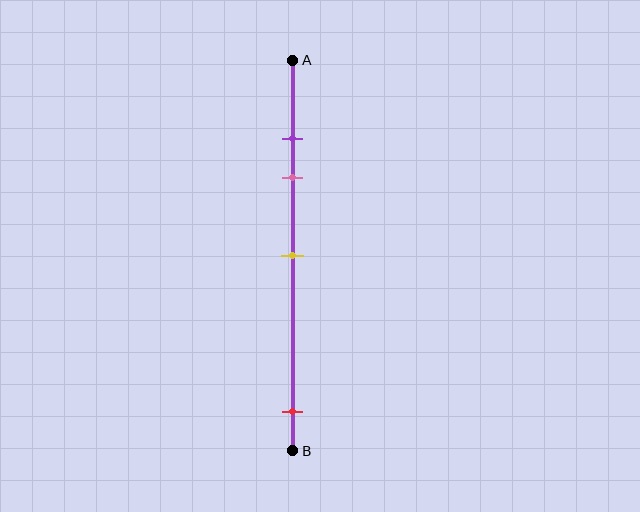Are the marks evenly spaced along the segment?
No, the marks are not evenly spaced.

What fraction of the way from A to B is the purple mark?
The purple mark is approximately 20% (0.2) of the way from A to B.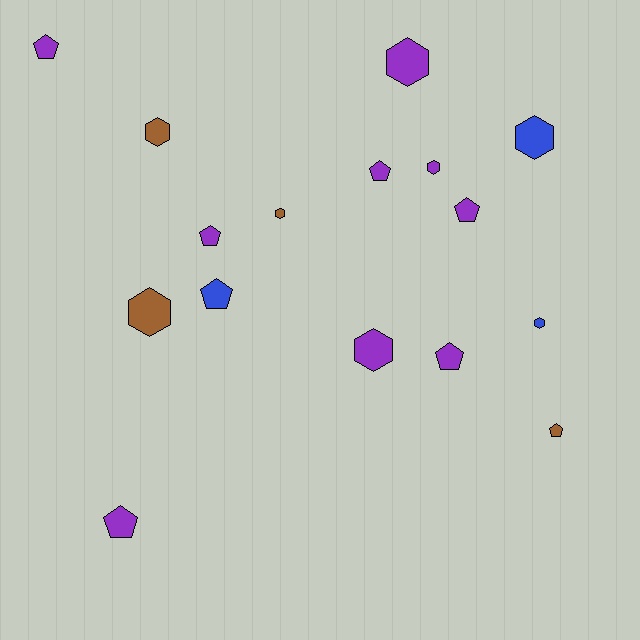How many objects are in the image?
There are 16 objects.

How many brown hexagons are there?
There are 3 brown hexagons.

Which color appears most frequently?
Purple, with 9 objects.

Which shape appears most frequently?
Hexagon, with 8 objects.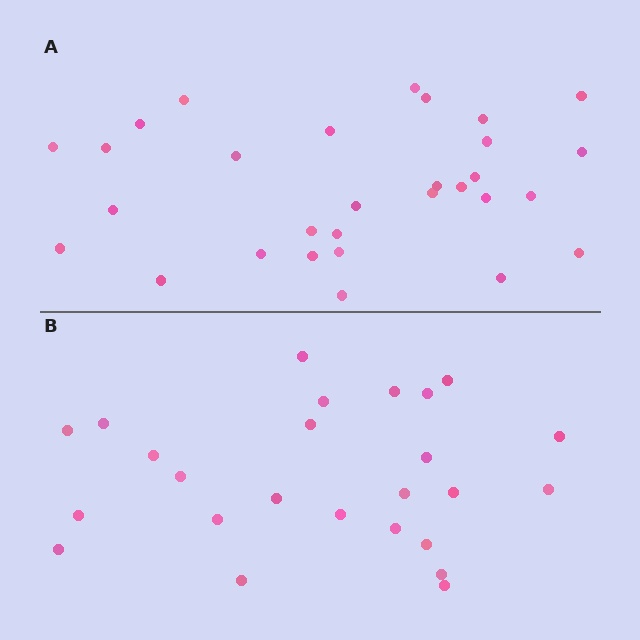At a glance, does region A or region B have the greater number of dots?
Region A (the top region) has more dots.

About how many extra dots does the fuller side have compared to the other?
Region A has about 5 more dots than region B.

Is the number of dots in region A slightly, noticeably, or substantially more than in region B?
Region A has only slightly more — the two regions are fairly close. The ratio is roughly 1.2 to 1.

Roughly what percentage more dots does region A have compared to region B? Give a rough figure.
About 20% more.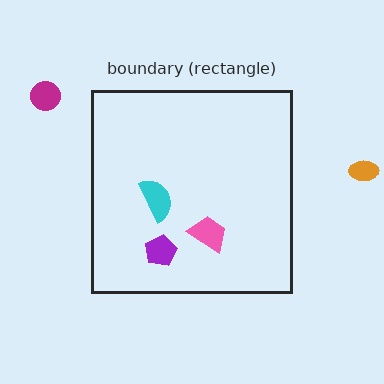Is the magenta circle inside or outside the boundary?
Outside.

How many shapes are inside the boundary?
3 inside, 2 outside.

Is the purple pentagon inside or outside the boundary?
Inside.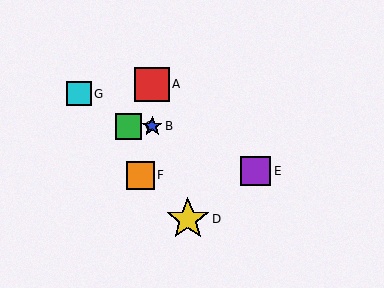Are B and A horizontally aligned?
No, B is at y≈126 and A is at y≈84.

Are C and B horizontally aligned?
Yes, both are at y≈126.